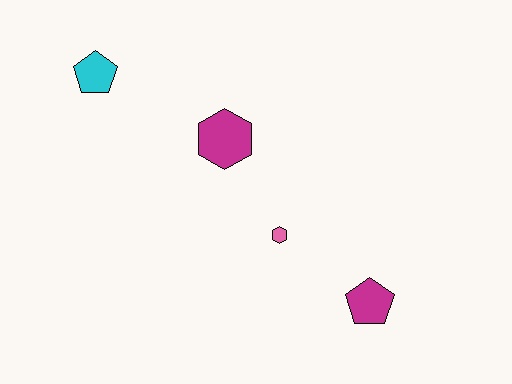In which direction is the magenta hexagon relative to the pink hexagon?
The magenta hexagon is above the pink hexagon.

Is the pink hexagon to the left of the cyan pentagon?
No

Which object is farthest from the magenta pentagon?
The cyan pentagon is farthest from the magenta pentagon.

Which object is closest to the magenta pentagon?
The pink hexagon is closest to the magenta pentagon.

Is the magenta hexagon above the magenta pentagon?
Yes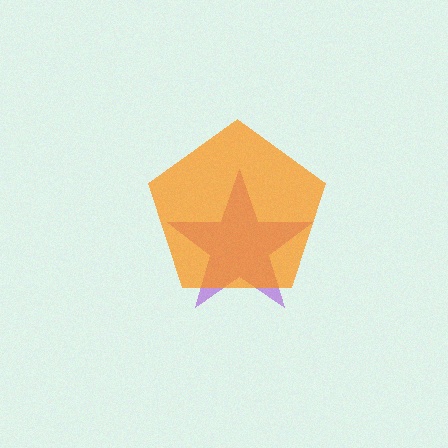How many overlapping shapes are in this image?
There are 2 overlapping shapes in the image.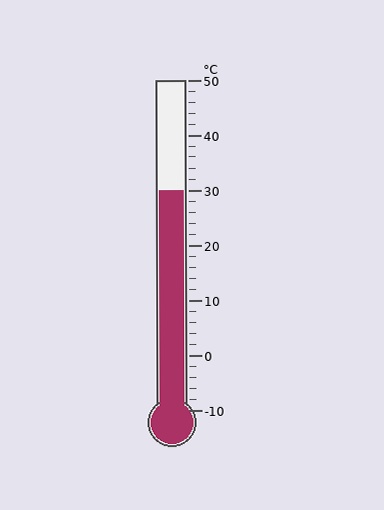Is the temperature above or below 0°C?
The temperature is above 0°C.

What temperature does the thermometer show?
The thermometer shows approximately 30°C.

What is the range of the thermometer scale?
The thermometer scale ranges from -10°C to 50°C.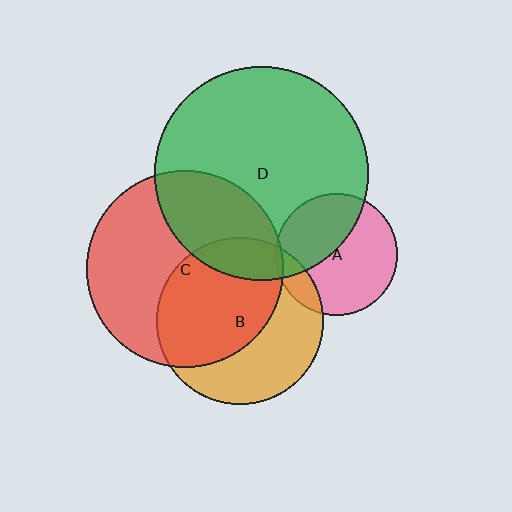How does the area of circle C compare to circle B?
Approximately 1.4 times.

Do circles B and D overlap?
Yes.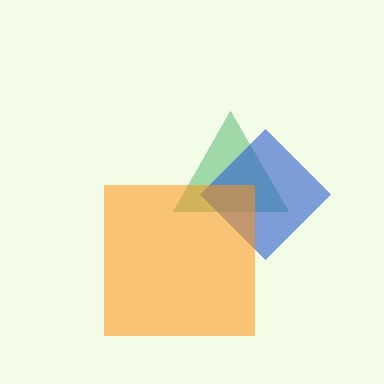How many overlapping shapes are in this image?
There are 3 overlapping shapes in the image.